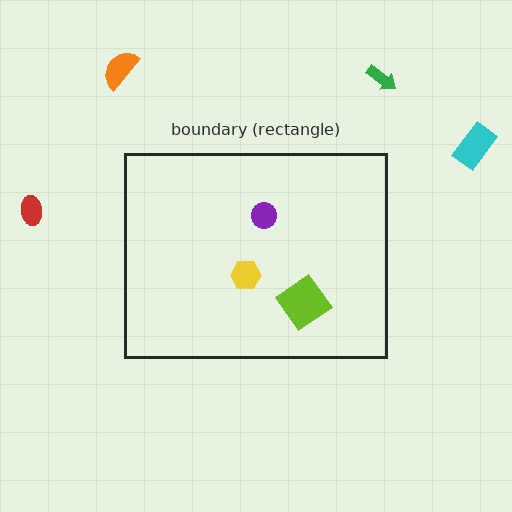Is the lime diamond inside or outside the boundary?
Inside.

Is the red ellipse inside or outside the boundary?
Outside.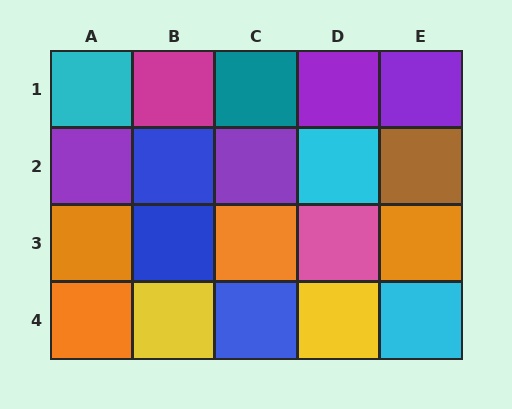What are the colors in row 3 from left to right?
Orange, blue, orange, pink, orange.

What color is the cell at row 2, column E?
Brown.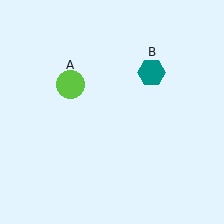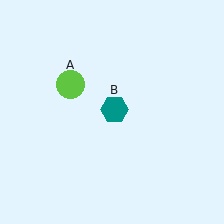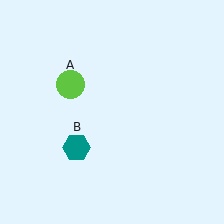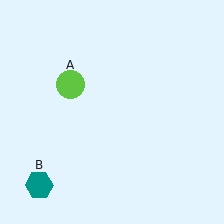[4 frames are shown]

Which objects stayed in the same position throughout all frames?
Lime circle (object A) remained stationary.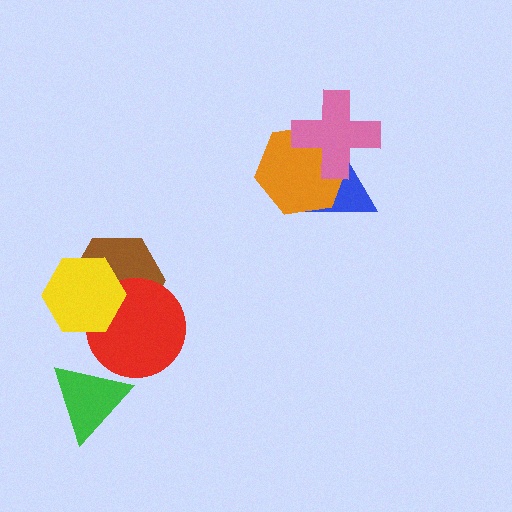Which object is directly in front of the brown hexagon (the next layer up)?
The red circle is directly in front of the brown hexagon.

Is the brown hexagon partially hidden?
Yes, it is partially covered by another shape.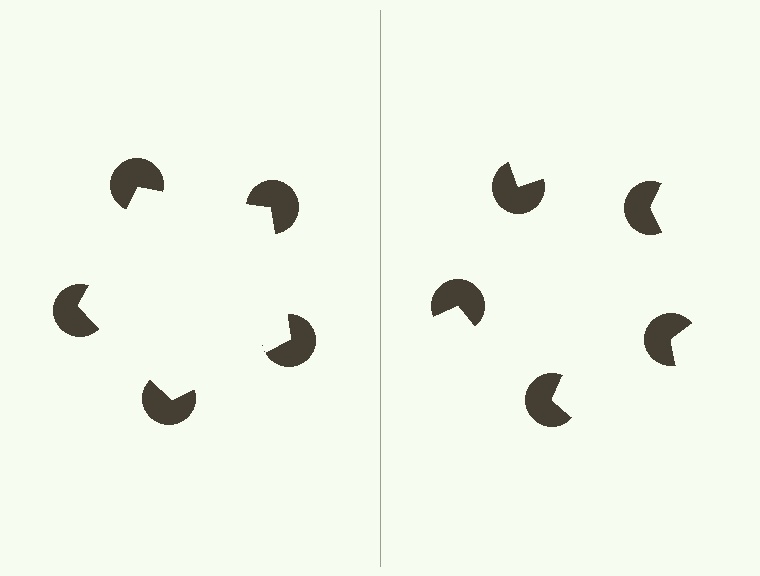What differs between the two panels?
The pac-man discs are positioned identically on both sides; only the wedge orientations differ. On the left they align to a pentagon; on the right they are misaligned.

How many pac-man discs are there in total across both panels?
10 — 5 on each side.